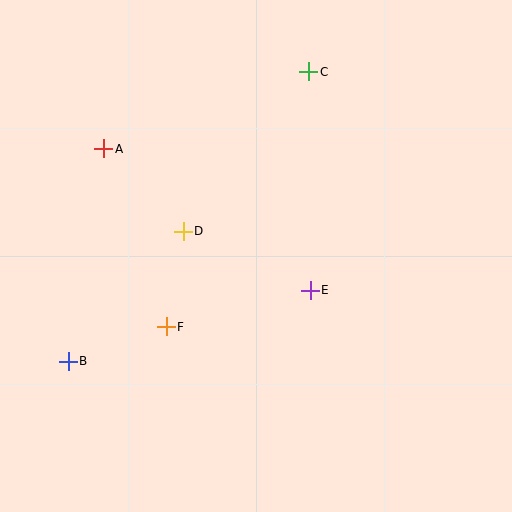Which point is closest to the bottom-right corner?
Point E is closest to the bottom-right corner.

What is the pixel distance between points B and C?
The distance between B and C is 376 pixels.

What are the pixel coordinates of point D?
Point D is at (183, 231).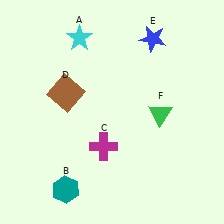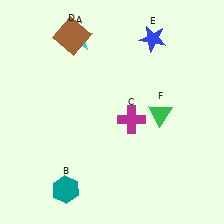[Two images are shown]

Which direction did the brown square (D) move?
The brown square (D) moved up.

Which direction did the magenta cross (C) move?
The magenta cross (C) moved right.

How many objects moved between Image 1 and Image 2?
2 objects moved between the two images.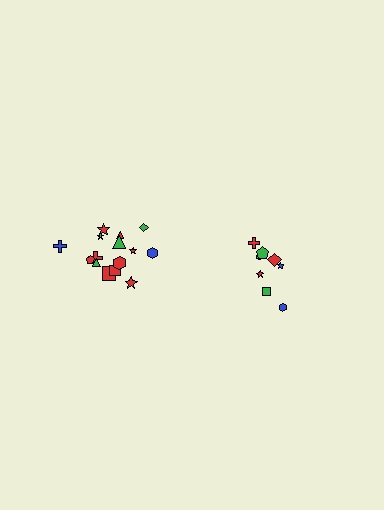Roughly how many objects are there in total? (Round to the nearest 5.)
Roughly 25 objects in total.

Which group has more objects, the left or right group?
The left group.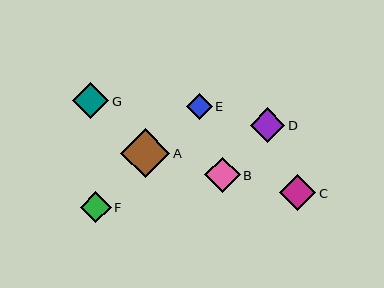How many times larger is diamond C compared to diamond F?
Diamond C is approximately 1.2 times the size of diamond F.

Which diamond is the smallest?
Diamond E is the smallest with a size of approximately 26 pixels.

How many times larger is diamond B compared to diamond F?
Diamond B is approximately 1.1 times the size of diamond F.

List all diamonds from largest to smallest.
From largest to smallest: A, G, C, B, D, F, E.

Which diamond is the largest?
Diamond A is the largest with a size of approximately 49 pixels.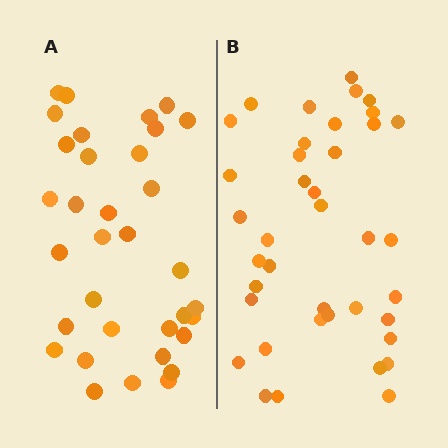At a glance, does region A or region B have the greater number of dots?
Region B (the right region) has more dots.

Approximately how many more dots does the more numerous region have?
Region B has about 5 more dots than region A.